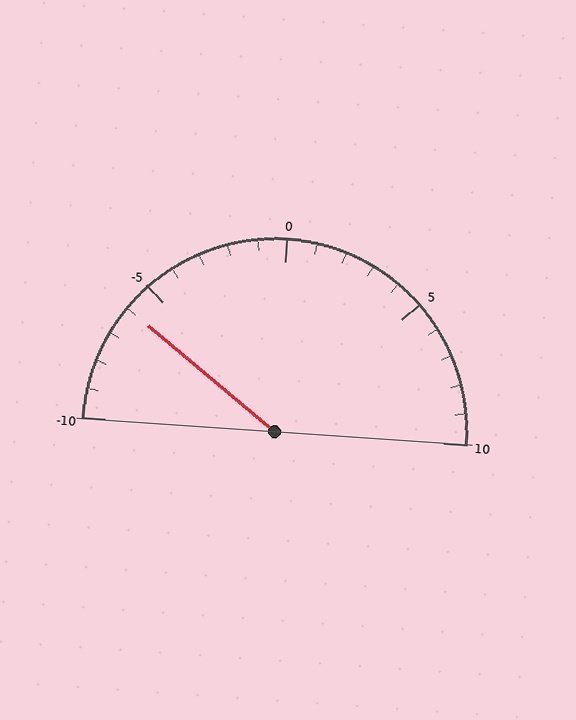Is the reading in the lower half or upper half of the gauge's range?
The reading is in the lower half of the range (-10 to 10).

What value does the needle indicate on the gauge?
The needle indicates approximately -6.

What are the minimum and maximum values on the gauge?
The gauge ranges from -10 to 10.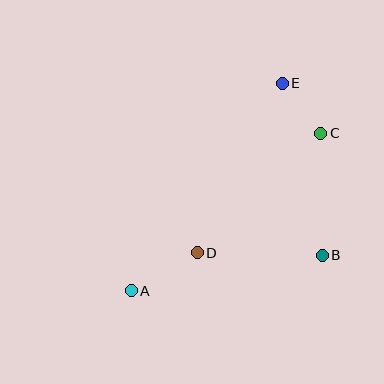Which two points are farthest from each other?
Points A and E are farthest from each other.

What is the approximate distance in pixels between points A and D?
The distance between A and D is approximately 76 pixels.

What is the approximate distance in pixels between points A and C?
The distance between A and C is approximately 246 pixels.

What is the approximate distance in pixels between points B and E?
The distance between B and E is approximately 176 pixels.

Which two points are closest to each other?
Points C and E are closest to each other.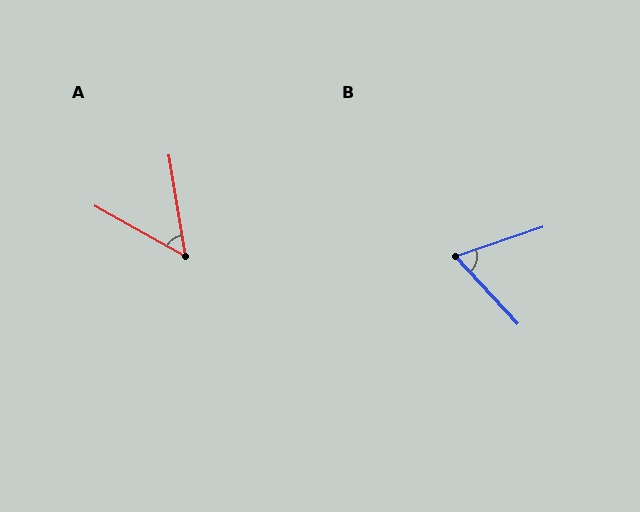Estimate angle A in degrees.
Approximately 52 degrees.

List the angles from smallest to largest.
A (52°), B (66°).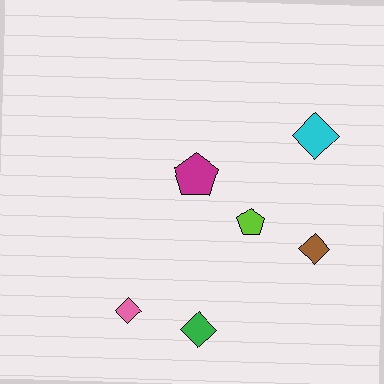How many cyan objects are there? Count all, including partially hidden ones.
There is 1 cyan object.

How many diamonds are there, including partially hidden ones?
There are 4 diamonds.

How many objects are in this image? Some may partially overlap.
There are 6 objects.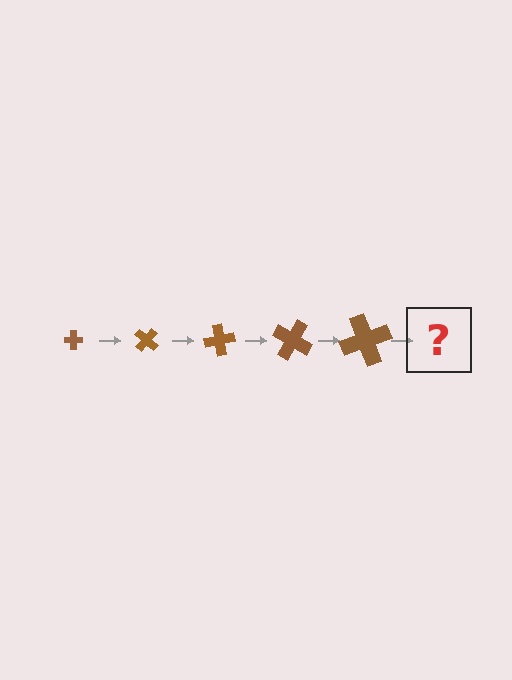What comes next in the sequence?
The next element should be a cross, larger than the previous one and rotated 200 degrees from the start.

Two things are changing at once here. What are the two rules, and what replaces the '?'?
The two rules are that the cross grows larger each step and it rotates 40 degrees each step. The '?' should be a cross, larger than the previous one and rotated 200 degrees from the start.